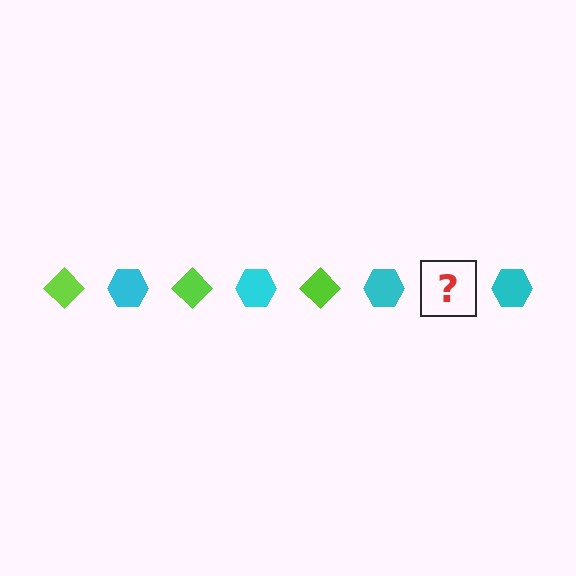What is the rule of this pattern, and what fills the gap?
The rule is that the pattern alternates between lime diamond and cyan hexagon. The gap should be filled with a lime diamond.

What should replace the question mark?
The question mark should be replaced with a lime diamond.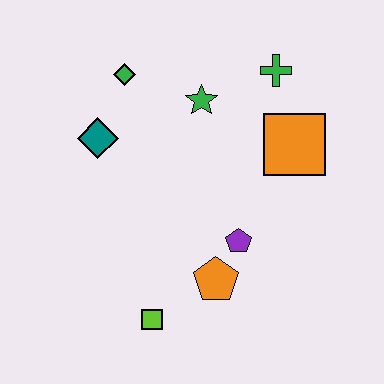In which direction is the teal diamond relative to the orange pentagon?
The teal diamond is above the orange pentagon.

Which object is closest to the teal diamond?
The green diamond is closest to the teal diamond.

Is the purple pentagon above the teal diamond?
No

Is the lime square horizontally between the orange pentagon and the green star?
No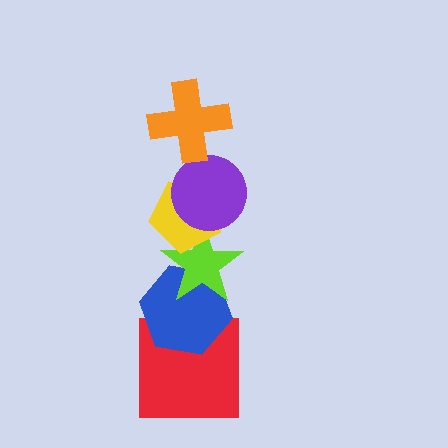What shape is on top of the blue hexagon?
The lime star is on top of the blue hexagon.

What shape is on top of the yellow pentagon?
The purple circle is on top of the yellow pentagon.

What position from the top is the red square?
The red square is 6th from the top.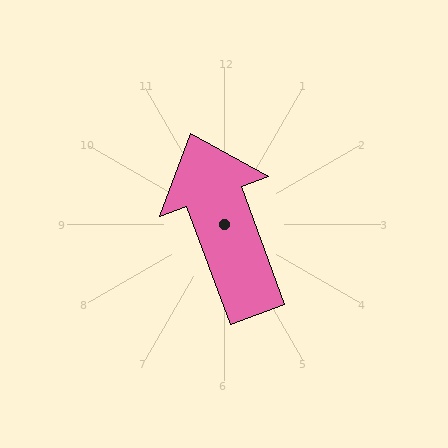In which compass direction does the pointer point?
North.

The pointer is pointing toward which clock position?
Roughly 11 o'clock.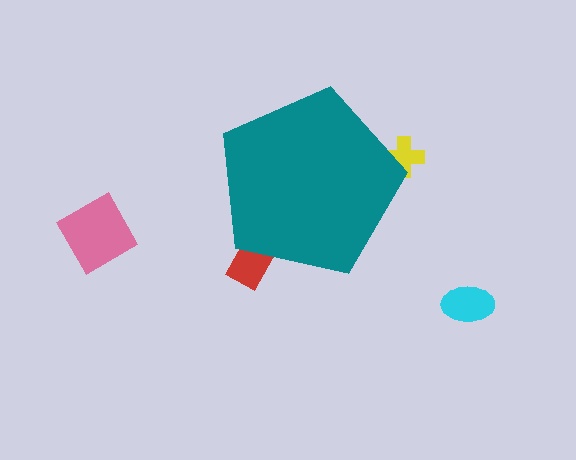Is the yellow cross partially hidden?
Yes, the yellow cross is partially hidden behind the teal pentagon.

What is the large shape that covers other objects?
A teal pentagon.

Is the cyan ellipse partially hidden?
No, the cyan ellipse is fully visible.